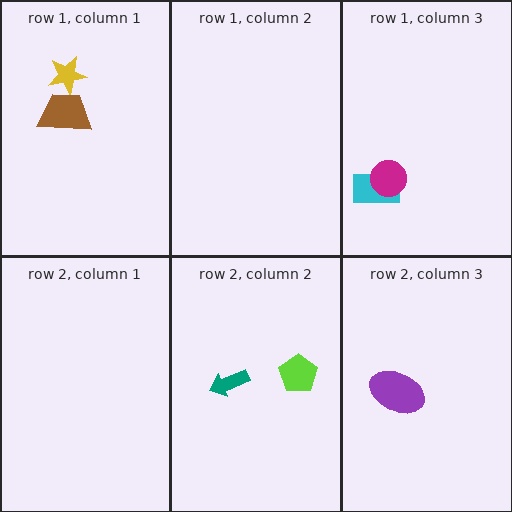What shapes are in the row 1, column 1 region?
The yellow star, the brown trapezoid.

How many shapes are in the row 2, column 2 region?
2.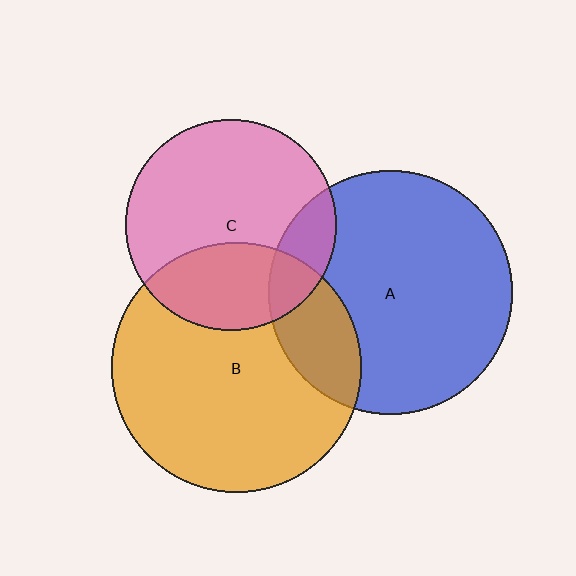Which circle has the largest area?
Circle B (orange).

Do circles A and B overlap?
Yes.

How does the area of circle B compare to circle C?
Approximately 1.4 times.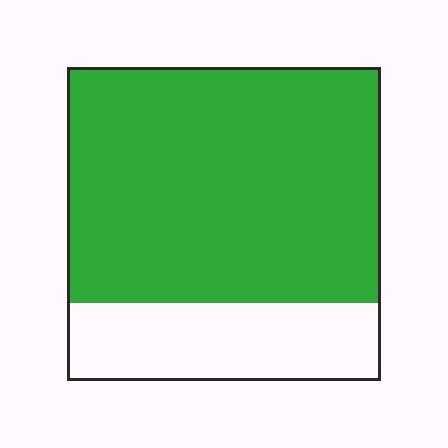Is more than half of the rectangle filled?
Yes.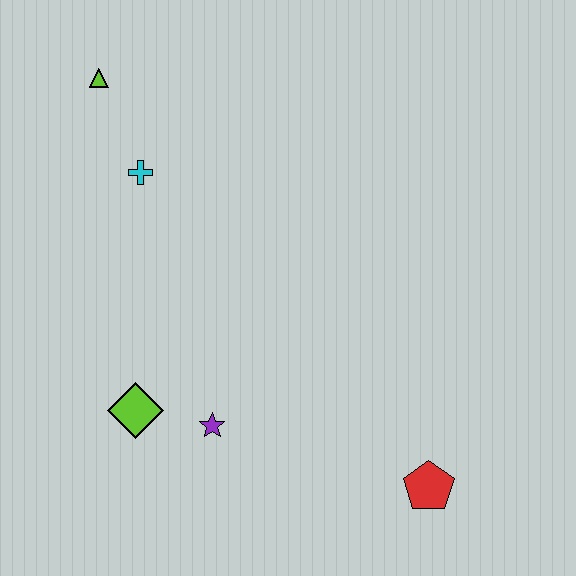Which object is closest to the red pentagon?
The purple star is closest to the red pentagon.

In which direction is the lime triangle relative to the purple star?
The lime triangle is above the purple star.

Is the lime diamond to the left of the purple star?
Yes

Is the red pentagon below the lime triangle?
Yes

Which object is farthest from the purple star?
The lime triangle is farthest from the purple star.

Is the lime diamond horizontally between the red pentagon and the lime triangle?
Yes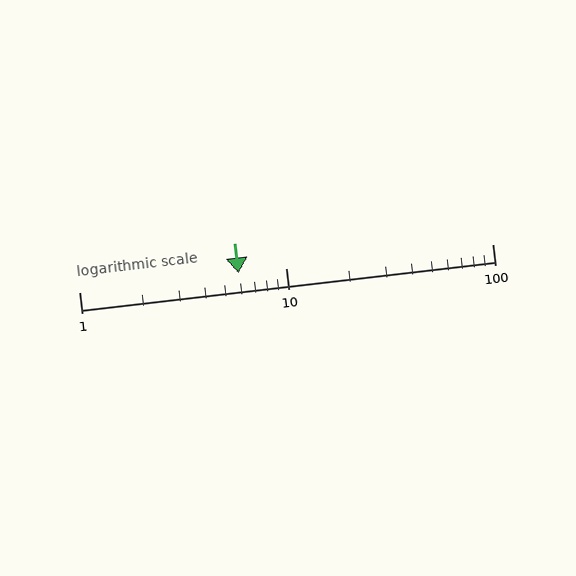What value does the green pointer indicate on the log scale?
The pointer indicates approximately 5.9.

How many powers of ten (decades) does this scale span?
The scale spans 2 decades, from 1 to 100.